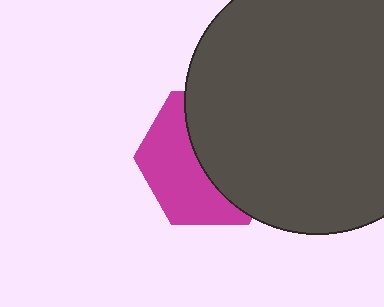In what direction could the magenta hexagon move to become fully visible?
The magenta hexagon could move left. That would shift it out from behind the dark gray circle entirely.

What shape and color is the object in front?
The object in front is a dark gray circle.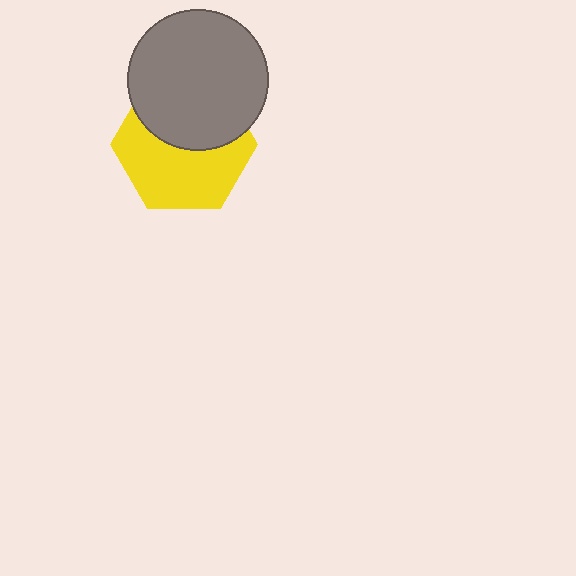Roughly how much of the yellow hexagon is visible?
About half of it is visible (roughly 56%).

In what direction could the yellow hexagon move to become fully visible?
The yellow hexagon could move down. That would shift it out from behind the gray circle entirely.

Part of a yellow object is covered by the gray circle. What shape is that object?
It is a hexagon.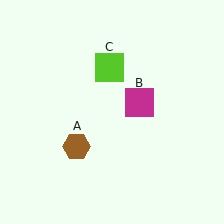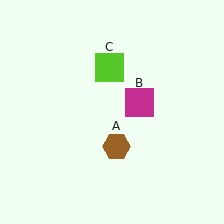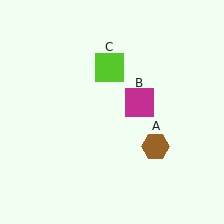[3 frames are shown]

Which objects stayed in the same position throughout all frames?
Magenta square (object B) and lime square (object C) remained stationary.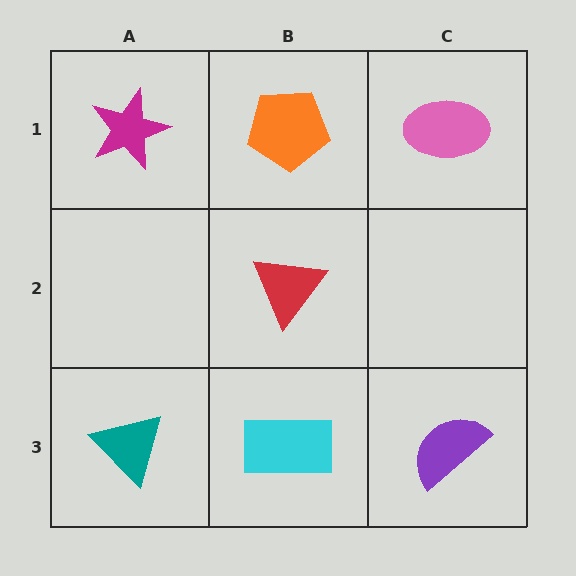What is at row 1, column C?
A pink ellipse.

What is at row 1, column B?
An orange pentagon.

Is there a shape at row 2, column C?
No, that cell is empty.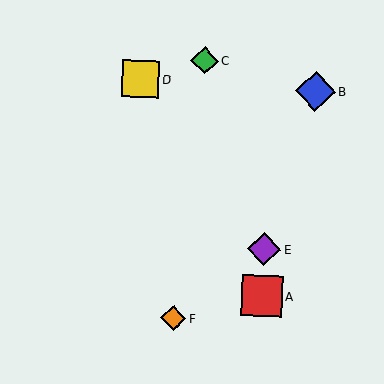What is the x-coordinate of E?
Object E is at x≈264.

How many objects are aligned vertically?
2 objects (A, E) are aligned vertically.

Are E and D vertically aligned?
No, E is at x≈264 and D is at x≈141.